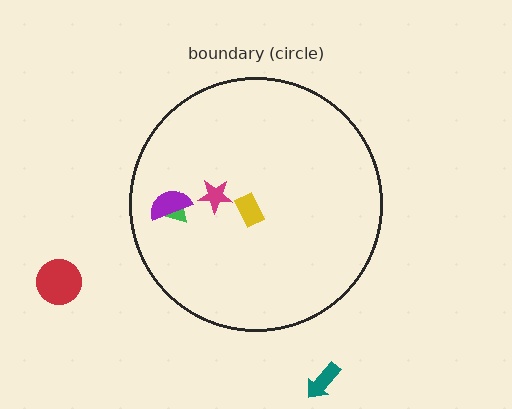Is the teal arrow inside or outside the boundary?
Outside.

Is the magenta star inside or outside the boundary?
Inside.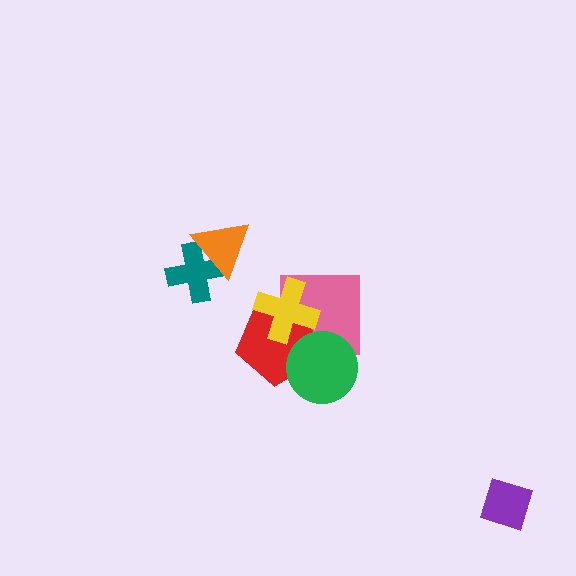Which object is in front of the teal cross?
The orange triangle is in front of the teal cross.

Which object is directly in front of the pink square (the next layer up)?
The red pentagon is directly in front of the pink square.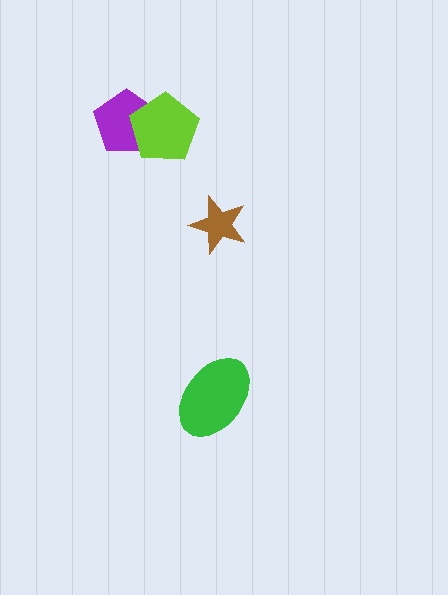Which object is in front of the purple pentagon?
The lime pentagon is in front of the purple pentagon.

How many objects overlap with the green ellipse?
0 objects overlap with the green ellipse.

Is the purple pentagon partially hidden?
Yes, it is partially covered by another shape.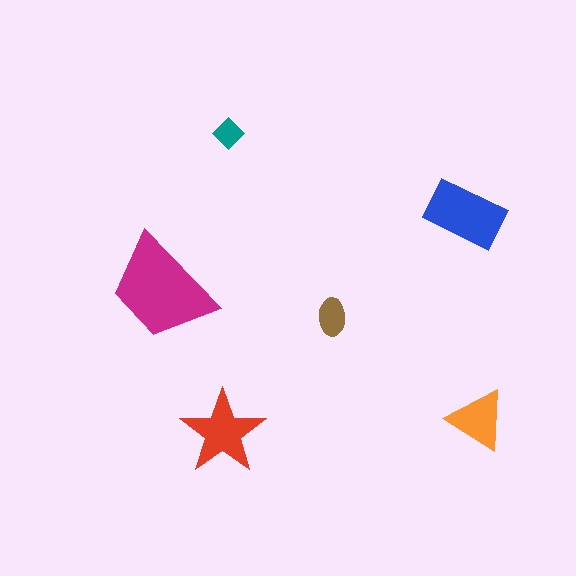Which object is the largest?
The magenta trapezoid.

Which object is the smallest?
The teal diamond.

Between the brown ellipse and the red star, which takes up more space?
The red star.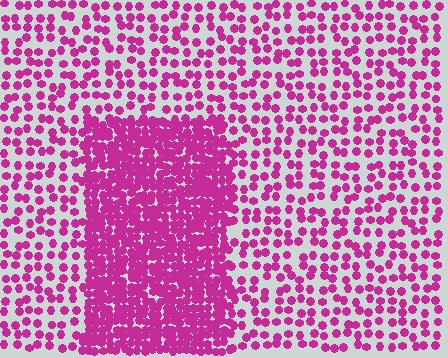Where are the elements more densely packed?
The elements are more densely packed inside the rectangle boundary.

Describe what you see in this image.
The image contains small magenta elements arranged at two different densities. A rectangle-shaped region is visible where the elements are more densely packed than the surrounding area.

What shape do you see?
I see a rectangle.